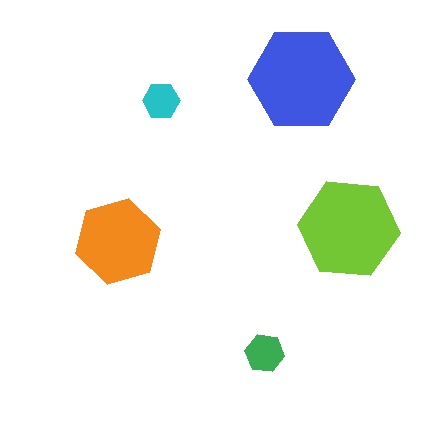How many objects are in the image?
There are 5 objects in the image.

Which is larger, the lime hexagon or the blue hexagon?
The blue one.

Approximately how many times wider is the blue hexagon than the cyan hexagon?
About 3 times wider.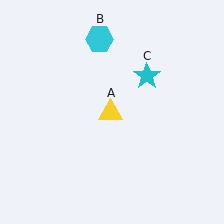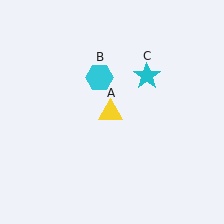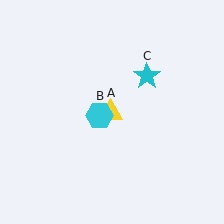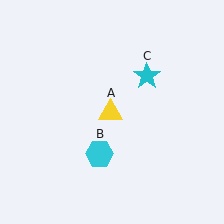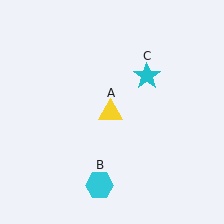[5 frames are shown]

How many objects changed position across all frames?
1 object changed position: cyan hexagon (object B).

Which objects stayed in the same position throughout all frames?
Yellow triangle (object A) and cyan star (object C) remained stationary.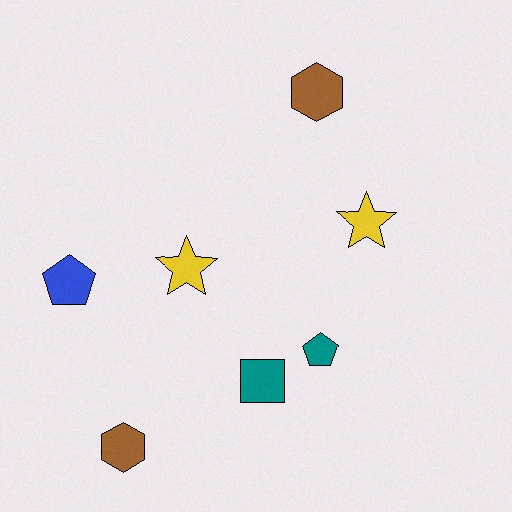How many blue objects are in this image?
There is 1 blue object.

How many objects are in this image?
There are 7 objects.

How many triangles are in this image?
There are no triangles.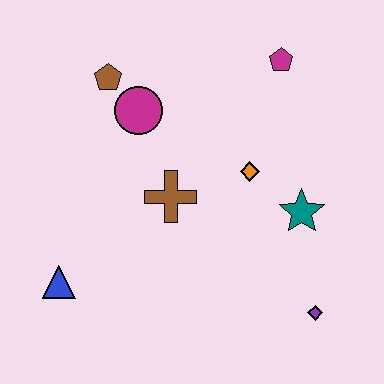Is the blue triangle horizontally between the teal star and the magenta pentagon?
No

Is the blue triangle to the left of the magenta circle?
Yes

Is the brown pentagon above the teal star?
Yes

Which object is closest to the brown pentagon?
The magenta circle is closest to the brown pentagon.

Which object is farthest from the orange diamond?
The blue triangle is farthest from the orange diamond.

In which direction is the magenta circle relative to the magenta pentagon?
The magenta circle is to the left of the magenta pentagon.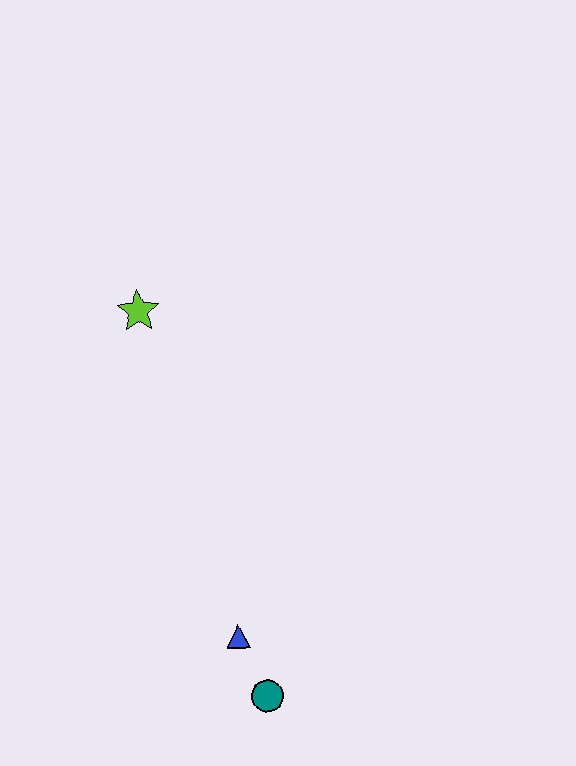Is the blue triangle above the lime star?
No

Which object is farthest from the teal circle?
The lime star is farthest from the teal circle.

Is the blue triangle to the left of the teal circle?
Yes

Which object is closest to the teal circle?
The blue triangle is closest to the teal circle.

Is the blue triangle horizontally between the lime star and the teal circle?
Yes